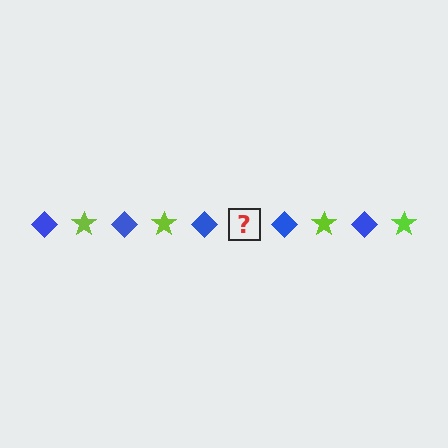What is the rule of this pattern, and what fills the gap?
The rule is that the pattern alternates between blue diamond and lime star. The gap should be filled with a lime star.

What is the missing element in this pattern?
The missing element is a lime star.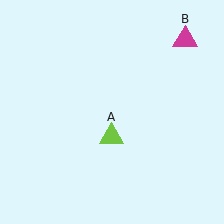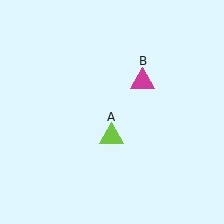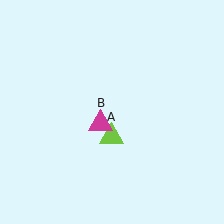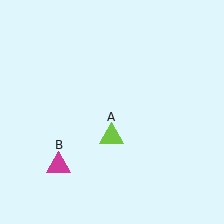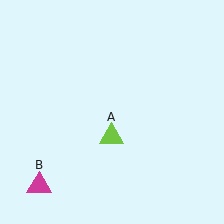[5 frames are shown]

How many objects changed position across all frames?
1 object changed position: magenta triangle (object B).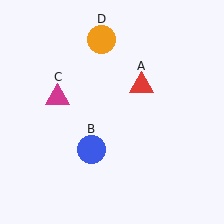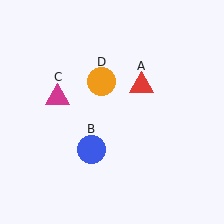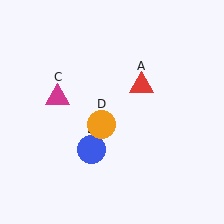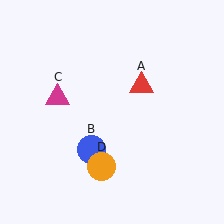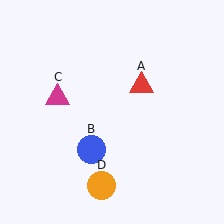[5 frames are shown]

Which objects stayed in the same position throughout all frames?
Red triangle (object A) and blue circle (object B) and magenta triangle (object C) remained stationary.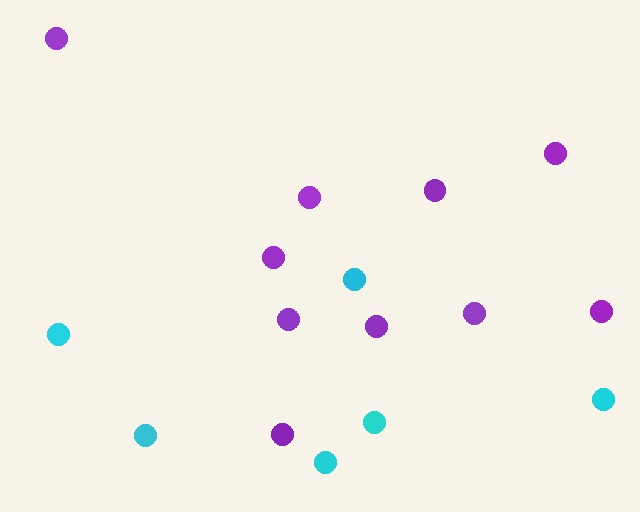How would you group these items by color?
There are 2 groups: one group of cyan circles (6) and one group of purple circles (10).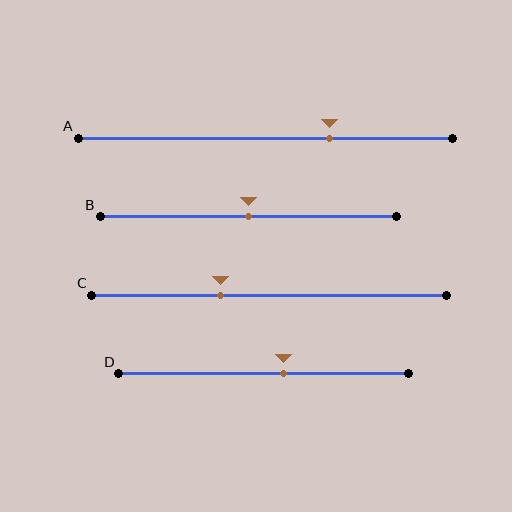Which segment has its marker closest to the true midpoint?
Segment B has its marker closest to the true midpoint.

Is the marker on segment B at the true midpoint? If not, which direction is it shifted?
Yes, the marker on segment B is at the true midpoint.